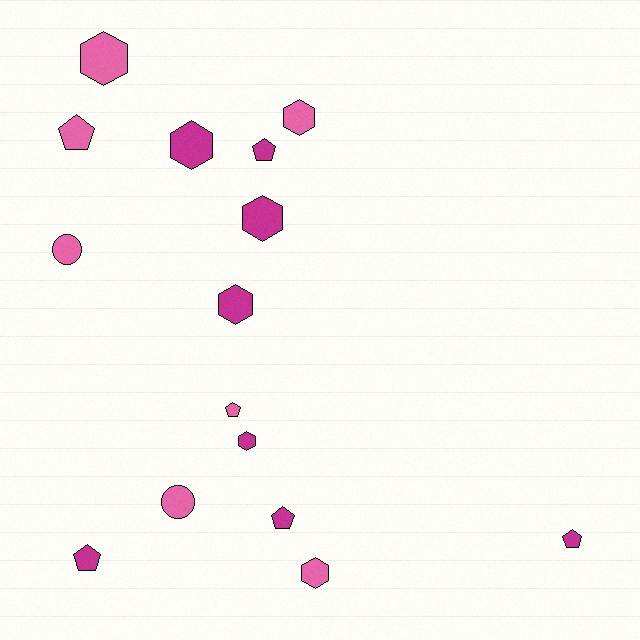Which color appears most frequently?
Magenta, with 8 objects.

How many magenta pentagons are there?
There are 4 magenta pentagons.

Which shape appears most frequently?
Hexagon, with 7 objects.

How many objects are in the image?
There are 15 objects.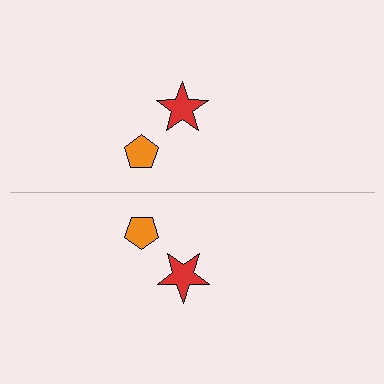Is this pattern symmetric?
Yes, this pattern has bilateral (reflection) symmetry.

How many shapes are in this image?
There are 4 shapes in this image.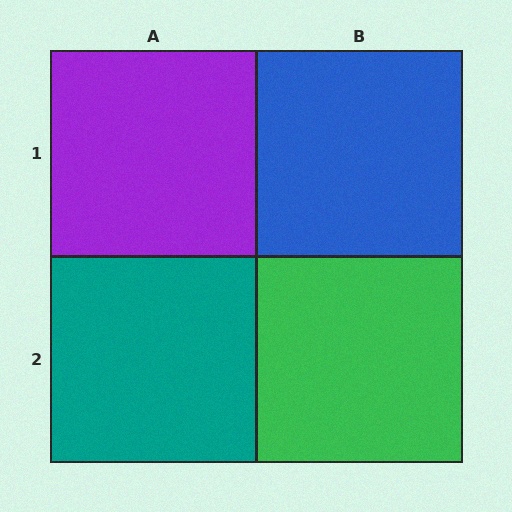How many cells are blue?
1 cell is blue.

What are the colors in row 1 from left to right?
Purple, blue.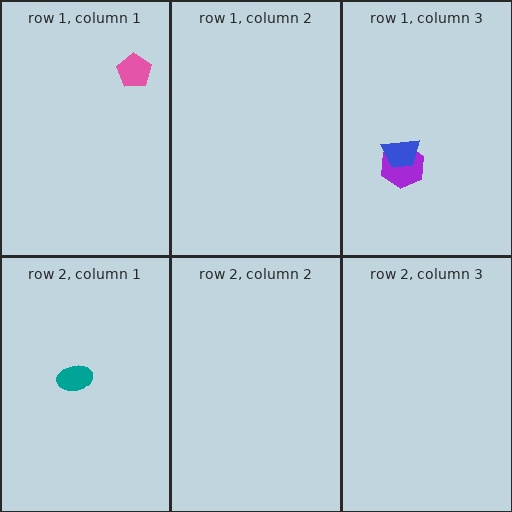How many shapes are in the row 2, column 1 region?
1.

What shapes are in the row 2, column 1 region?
The teal ellipse.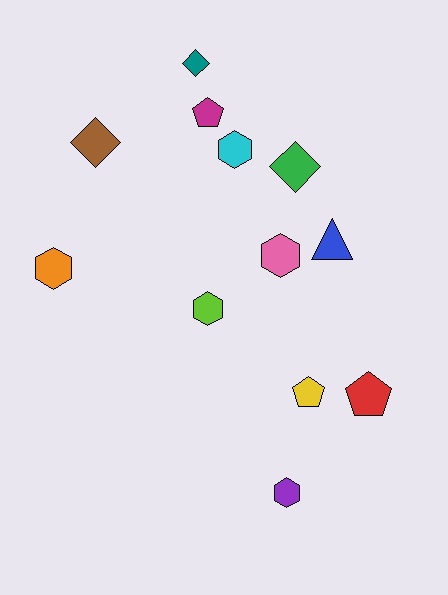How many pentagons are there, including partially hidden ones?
There are 3 pentagons.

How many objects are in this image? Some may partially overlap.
There are 12 objects.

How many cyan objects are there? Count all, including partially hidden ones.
There is 1 cyan object.